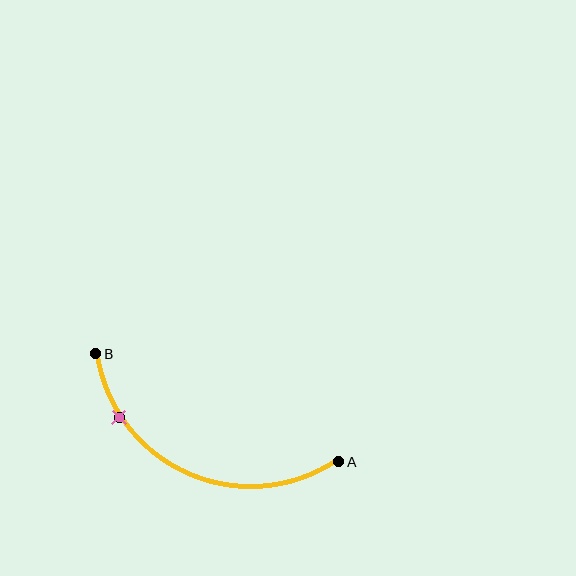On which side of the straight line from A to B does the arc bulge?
The arc bulges below the straight line connecting A and B.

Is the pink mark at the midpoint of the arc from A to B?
No. The pink mark lies on the arc but is closer to endpoint B. The arc midpoint would be at the point on the curve equidistant along the arc from both A and B.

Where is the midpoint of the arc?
The arc midpoint is the point on the curve farthest from the straight line joining A and B. It sits below that line.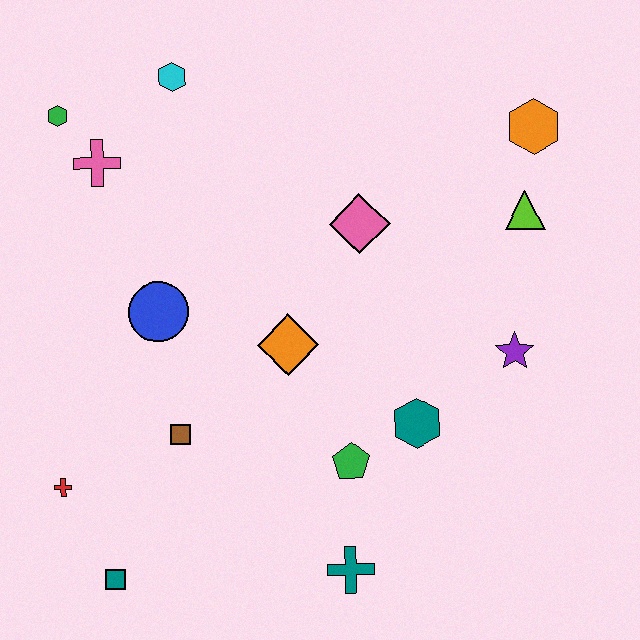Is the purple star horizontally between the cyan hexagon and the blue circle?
No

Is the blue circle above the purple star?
Yes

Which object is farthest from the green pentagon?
The green hexagon is farthest from the green pentagon.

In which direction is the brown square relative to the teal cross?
The brown square is to the left of the teal cross.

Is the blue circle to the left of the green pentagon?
Yes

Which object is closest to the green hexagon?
The pink cross is closest to the green hexagon.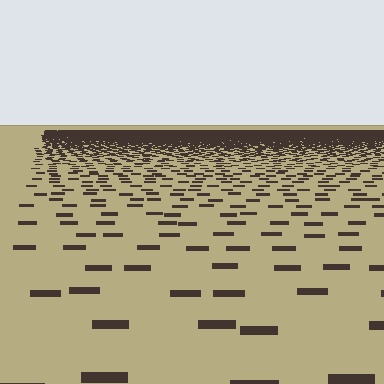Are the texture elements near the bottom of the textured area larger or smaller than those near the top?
Larger. Near the bottom, elements are closer to the viewer and appear at a bigger on-screen size.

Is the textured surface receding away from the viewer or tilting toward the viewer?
The surface is receding away from the viewer. Texture elements get smaller and denser toward the top.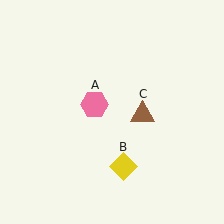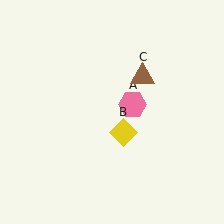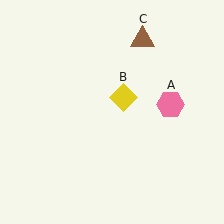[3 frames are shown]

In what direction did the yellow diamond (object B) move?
The yellow diamond (object B) moved up.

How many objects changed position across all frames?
3 objects changed position: pink hexagon (object A), yellow diamond (object B), brown triangle (object C).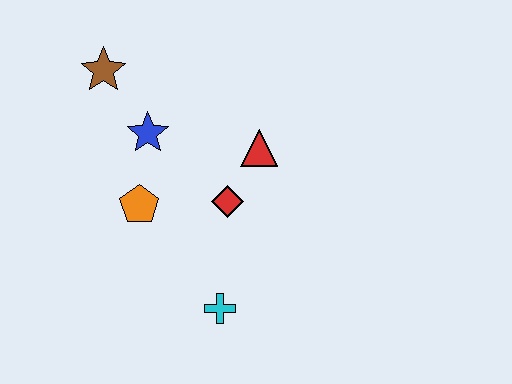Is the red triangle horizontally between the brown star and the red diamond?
No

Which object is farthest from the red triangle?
The brown star is farthest from the red triangle.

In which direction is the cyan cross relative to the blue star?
The cyan cross is below the blue star.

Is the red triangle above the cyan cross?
Yes